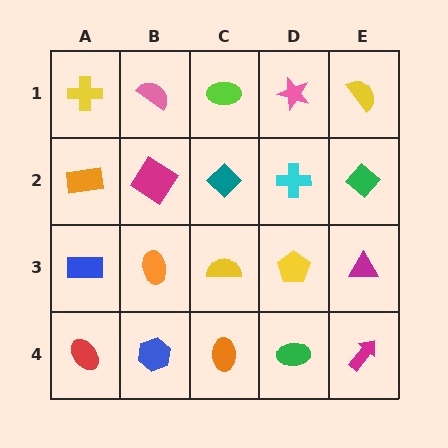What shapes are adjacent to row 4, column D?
A yellow pentagon (row 3, column D), an orange ellipse (row 4, column C), a magenta arrow (row 4, column E).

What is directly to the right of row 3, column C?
A yellow pentagon.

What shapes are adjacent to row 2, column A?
A yellow cross (row 1, column A), a blue rectangle (row 3, column A), a magenta diamond (row 2, column B).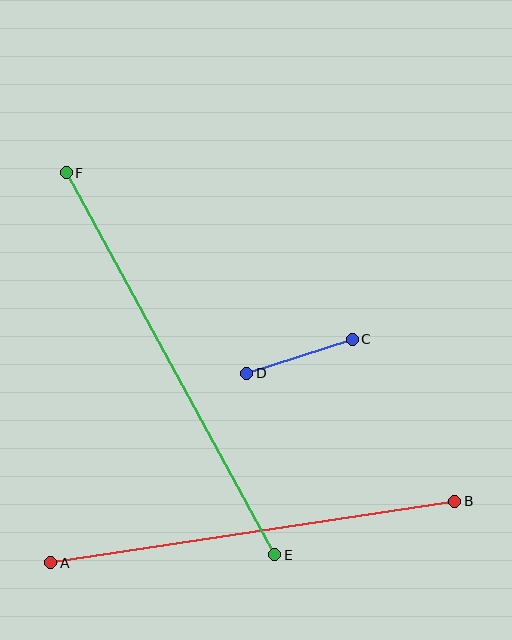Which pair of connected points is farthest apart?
Points E and F are farthest apart.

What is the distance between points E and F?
The distance is approximately 435 pixels.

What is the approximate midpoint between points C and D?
The midpoint is at approximately (300, 356) pixels.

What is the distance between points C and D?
The distance is approximately 111 pixels.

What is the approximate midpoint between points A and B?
The midpoint is at approximately (253, 532) pixels.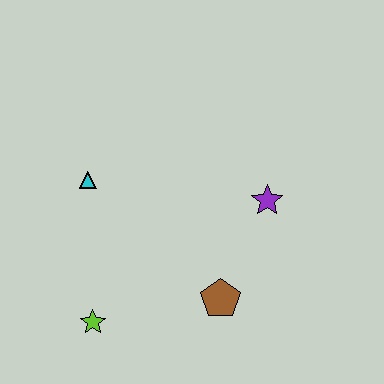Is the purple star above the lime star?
Yes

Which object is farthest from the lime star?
The purple star is farthest from the lime star.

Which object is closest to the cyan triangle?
The lime star is closest to the cyan triangle.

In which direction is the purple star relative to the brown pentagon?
The purple star is above the brown pentagon.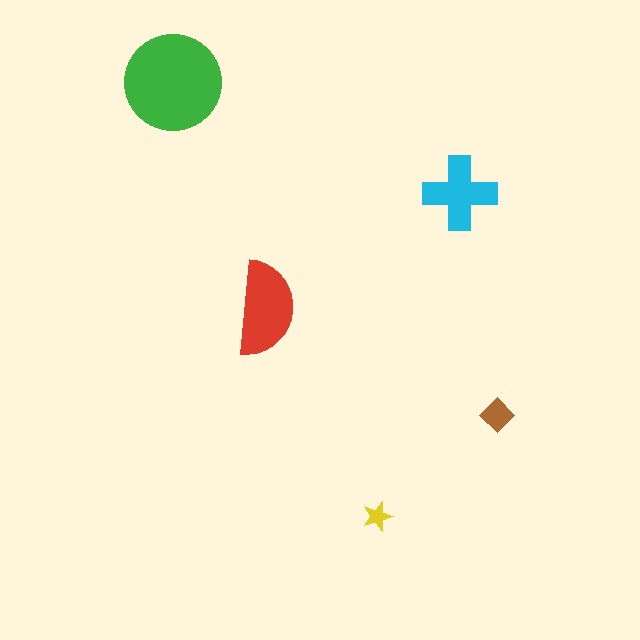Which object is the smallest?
The yellow star.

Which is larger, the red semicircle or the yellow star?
The red semicircle.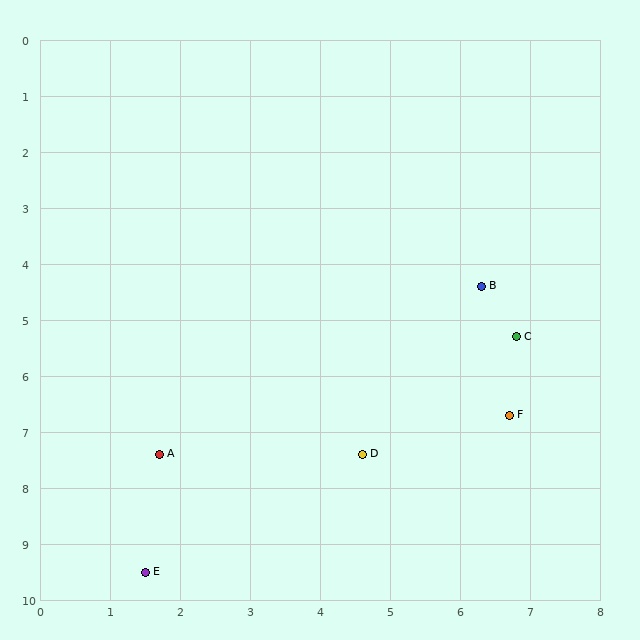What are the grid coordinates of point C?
Point C is at approximately (6.8, 5.3).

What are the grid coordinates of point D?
Point D is at approximately (4.6, 7.4).